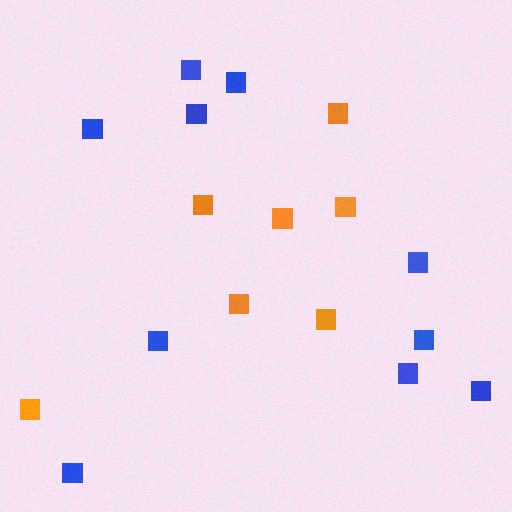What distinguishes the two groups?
There are 2 groups: one group of blue squares (10) and one group of orange squares (7).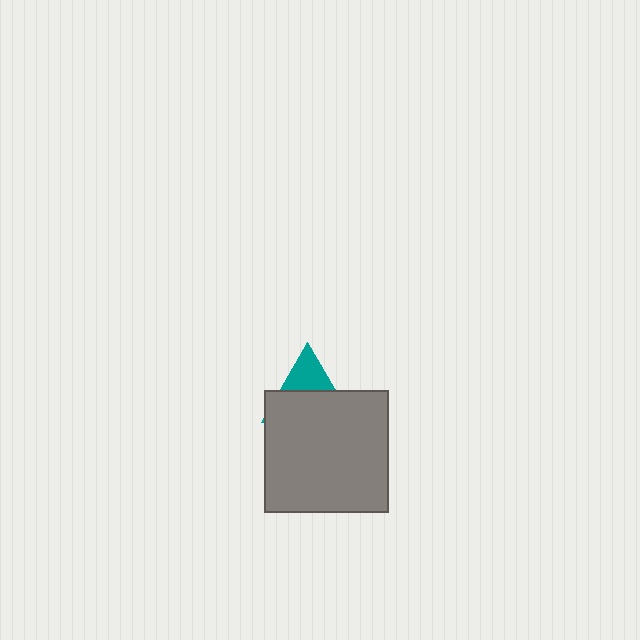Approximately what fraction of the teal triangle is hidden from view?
Roughly 66% of the teal triangle is hidden behind the gray rectangle.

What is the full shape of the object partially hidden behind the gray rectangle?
The partially hidden object is a teal triangle.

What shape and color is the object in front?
The object in front is a gray rectangle.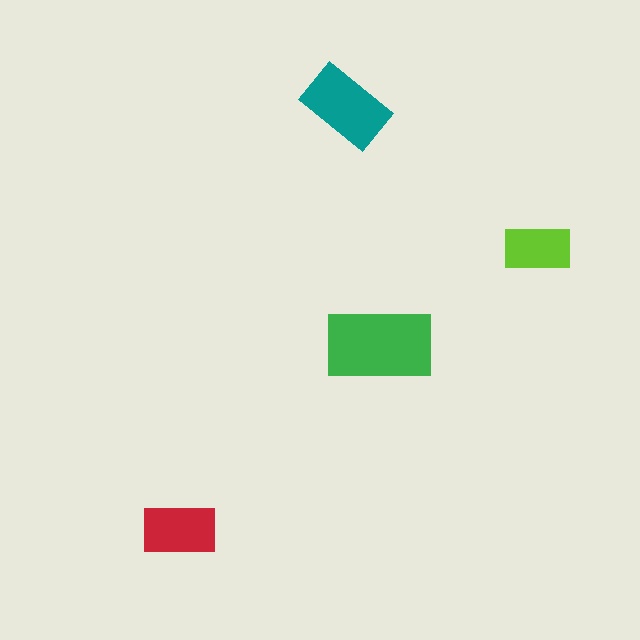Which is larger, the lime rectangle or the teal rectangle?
The teal one.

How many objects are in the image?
There are 4 objects in the image.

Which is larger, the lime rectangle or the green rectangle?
The green one.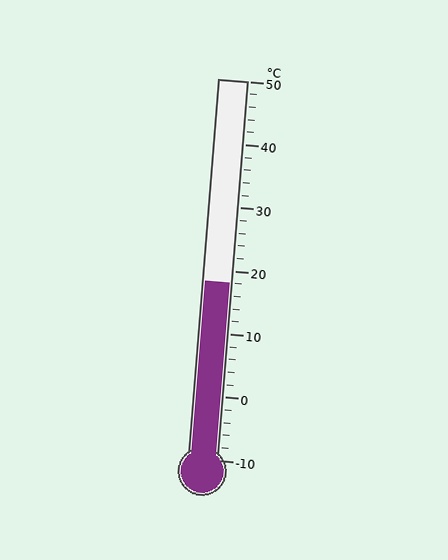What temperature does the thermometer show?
The thermometer shows approximately 18°C.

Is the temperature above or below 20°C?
The temperature is below 20°C.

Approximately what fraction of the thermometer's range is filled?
The thermometer is filled to approximately 45% of its range.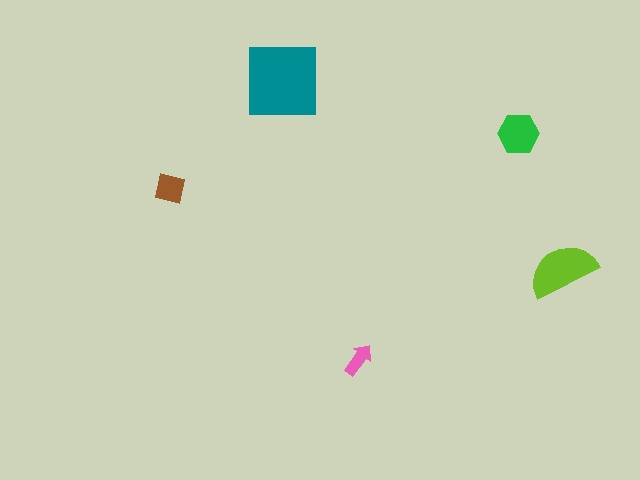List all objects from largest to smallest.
The teal square, the lime semicircle, the green hexagon, the brown square, the pink arrow.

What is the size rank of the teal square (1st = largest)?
1st.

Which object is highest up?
The teal square is topmost.